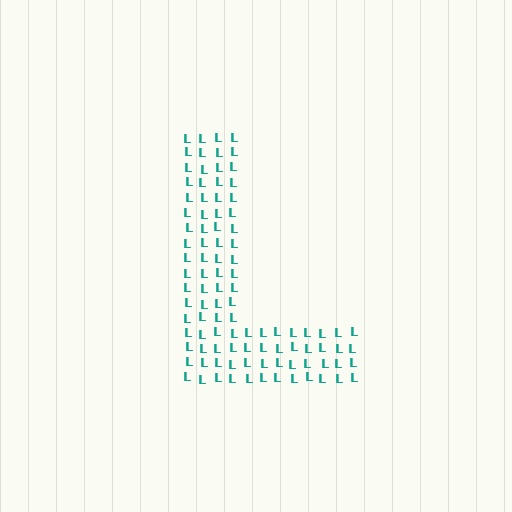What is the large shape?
The large shape is the letter L.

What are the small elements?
The small elements are letter L's.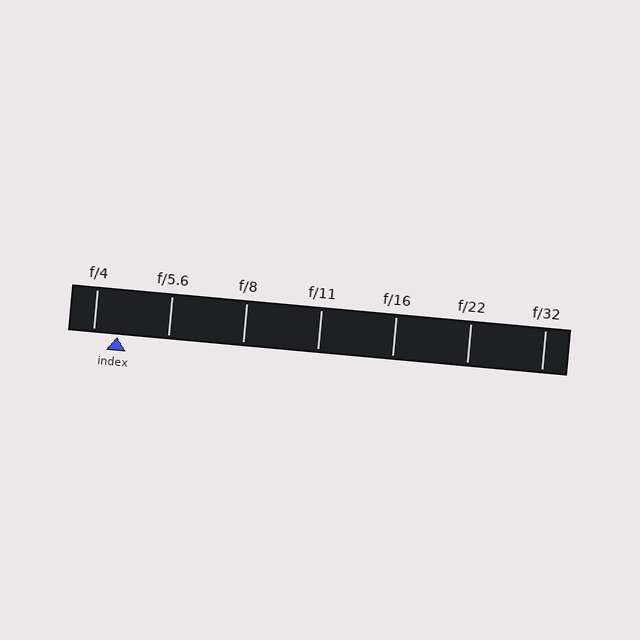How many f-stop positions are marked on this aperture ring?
There are 7 f-stop positions marked.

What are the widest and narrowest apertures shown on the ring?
The widest aperture shown is f/4 and the narrowest is f/32.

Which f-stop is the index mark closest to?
The index mark is closest to f/4.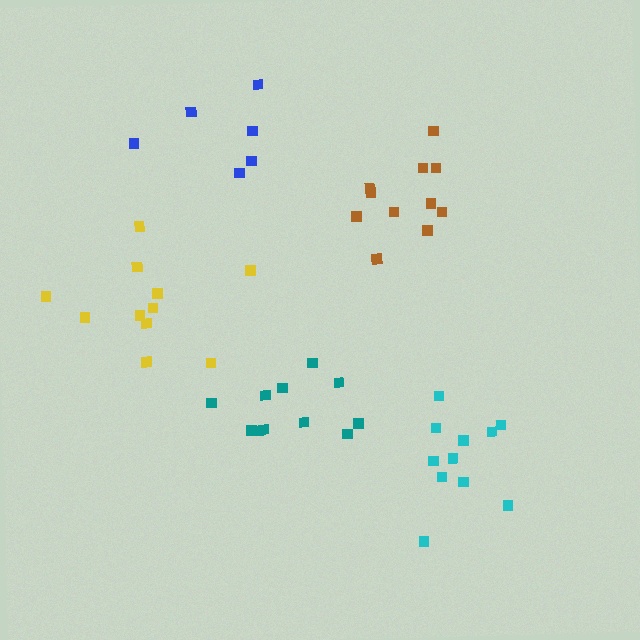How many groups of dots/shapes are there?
There are 5 groups.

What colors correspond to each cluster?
The clusters are colored: brown, teal, blue, cyan, yellow.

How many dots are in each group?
Group 1: 11 dots, Group 2: 11 dots, Group 3: 6 dots, Group 4: 11 dots, Group 5: 11 dots (50 total).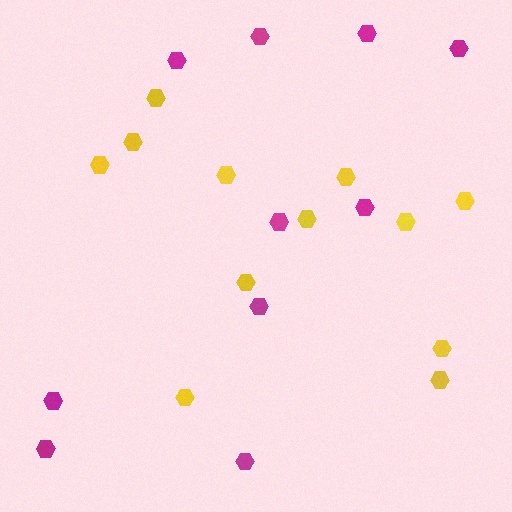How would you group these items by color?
There are 2 groups: one group of yellow hexagons (12) and one group of magenta hexagons (10).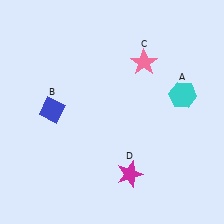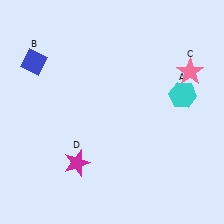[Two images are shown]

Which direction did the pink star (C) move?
The pink star (C) moved right.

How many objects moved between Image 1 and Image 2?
3 objects moved between the two images.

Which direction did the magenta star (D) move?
The magenta star (D) moved left.